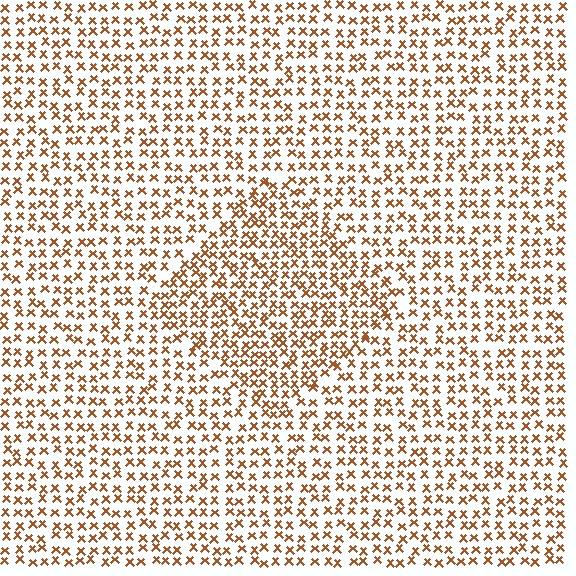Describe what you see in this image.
The image contains small brown elements arranged at two different densities. A diamond-shaped region is visible where the elements are more densely packed than the surrounding area.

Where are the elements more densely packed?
The elements are more densely packed inside the diamond boundary.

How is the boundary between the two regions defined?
The boundary is defined by a change in element density (approximately 1.5x ratio). All elements are the same color, size, and shape.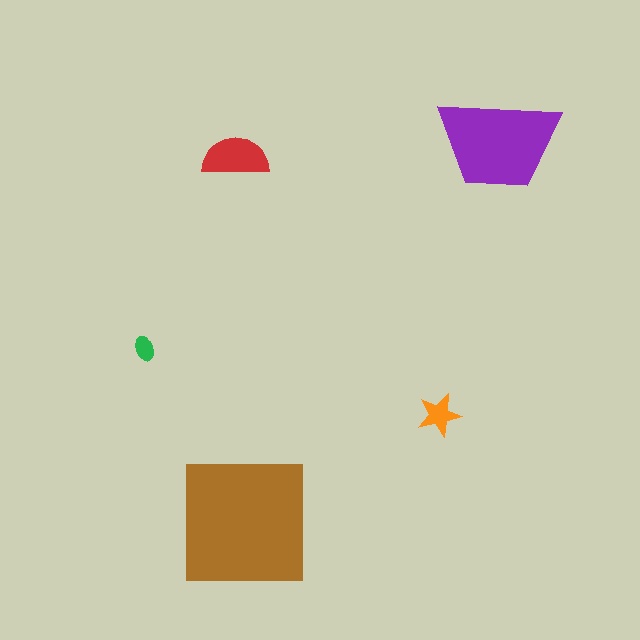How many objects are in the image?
There are 5 objects in the image.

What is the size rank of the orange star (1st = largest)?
4th.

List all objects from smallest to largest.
The green ellipse, the orange star, the red semicircle, the purple trapezoid, the brown square.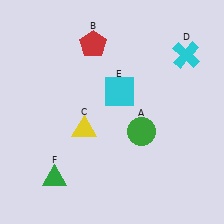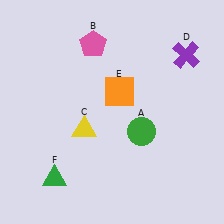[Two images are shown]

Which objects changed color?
B changed from red to pink. D changed from cyan to purple. E changed from cyan to orange.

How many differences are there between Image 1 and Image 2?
There are 3 differences between the two images.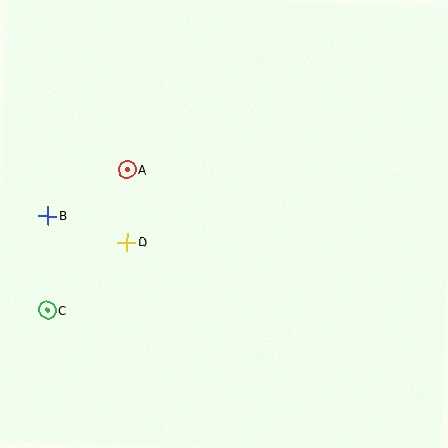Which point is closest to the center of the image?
Point D at (127, 242) is closest to the center.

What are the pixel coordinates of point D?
Point D is at (127, 242).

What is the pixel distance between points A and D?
The distance between A and D is 73 pixels.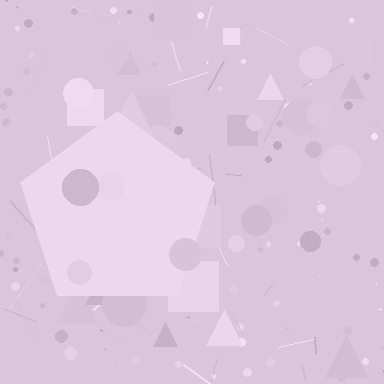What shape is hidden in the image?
A pentagon is hidden in the image.